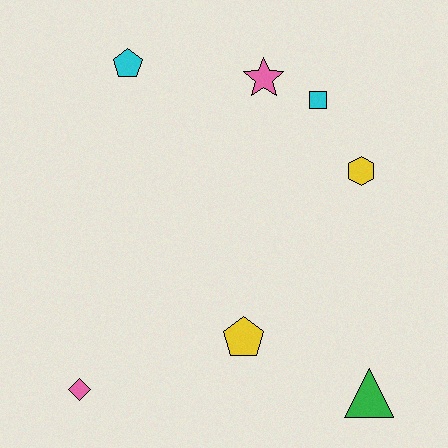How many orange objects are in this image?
There are no orange objects.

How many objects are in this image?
There are 7 objects.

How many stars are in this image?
There is 1 star.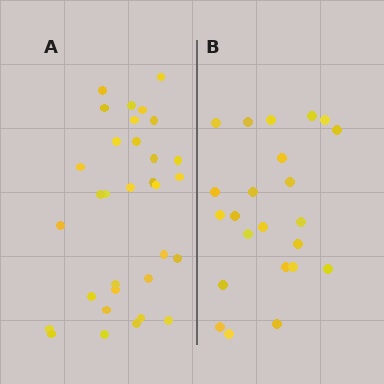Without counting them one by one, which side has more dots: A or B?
Region A (the left region) has more dots.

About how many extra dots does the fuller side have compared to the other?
Region A has roughly 8 or so more dots than region B.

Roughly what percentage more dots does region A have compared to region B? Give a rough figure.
About 40% more.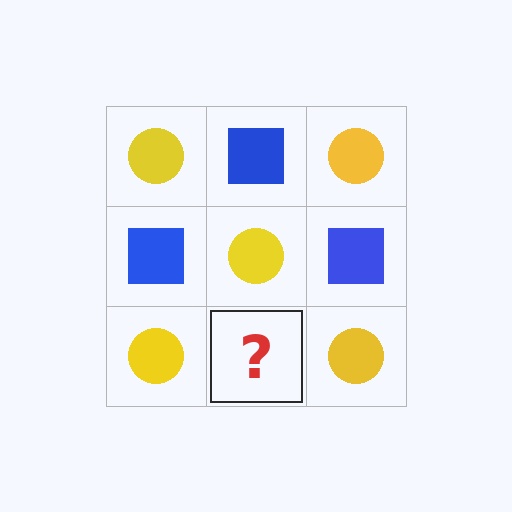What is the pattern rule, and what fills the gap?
The rule is that it alternates yellow circle and blue square in a checkerboard pattern. The gap should be filled with a blue square.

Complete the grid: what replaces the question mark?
The question mark should be replaced with a blue square.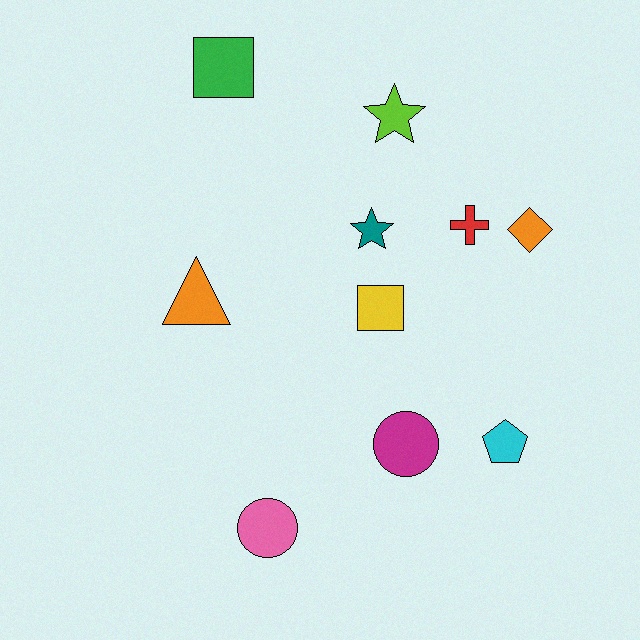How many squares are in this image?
There are 2 squares.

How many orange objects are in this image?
There are 2 orange objects.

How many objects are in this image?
There are 10 objects.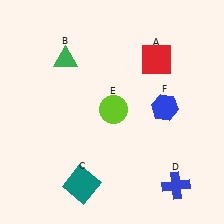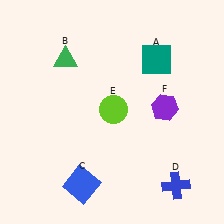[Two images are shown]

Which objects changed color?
A changed from red to teal. C changed from teal to blue. F changed from blue to purple.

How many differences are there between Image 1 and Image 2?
There are 3 differences between the two images.